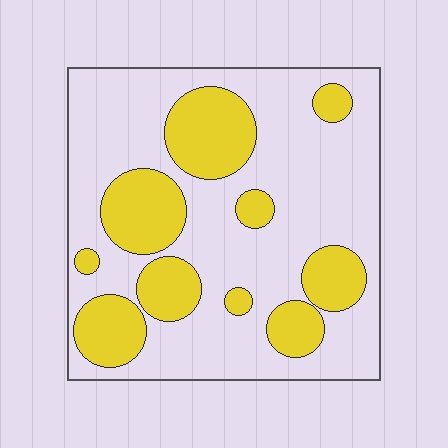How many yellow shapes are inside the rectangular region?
10.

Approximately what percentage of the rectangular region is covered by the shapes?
Approximately 30%.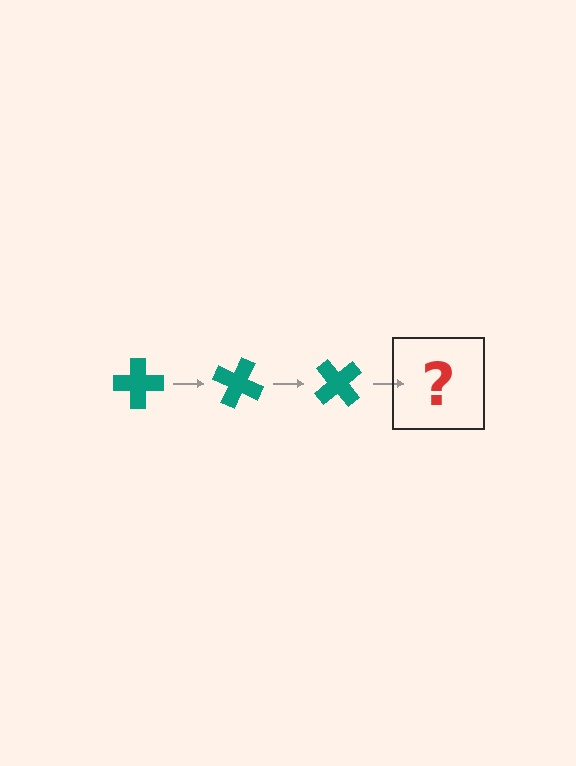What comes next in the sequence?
The next element should be a teal cross rotated 75 degrees.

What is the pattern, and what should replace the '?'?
The pattern is that the cross rotates 25 degrees each step. The '?' should be a teal cross rotated 75 degrees.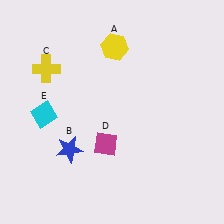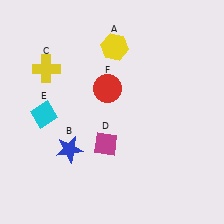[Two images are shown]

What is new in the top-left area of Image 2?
A red circle (F) was added in the top-left area of Image 2.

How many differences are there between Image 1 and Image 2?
There is 1 difference between the two images.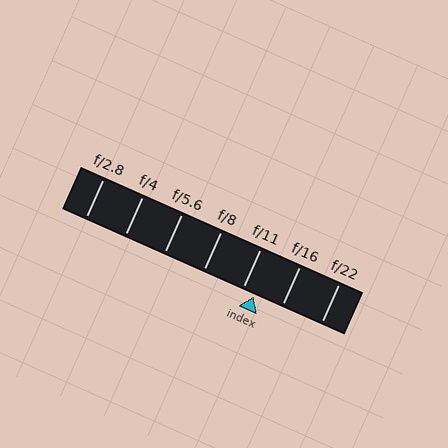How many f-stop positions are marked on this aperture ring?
There are 7 f-stop positions marked.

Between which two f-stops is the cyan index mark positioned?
The index mark is between f/11 and f/16.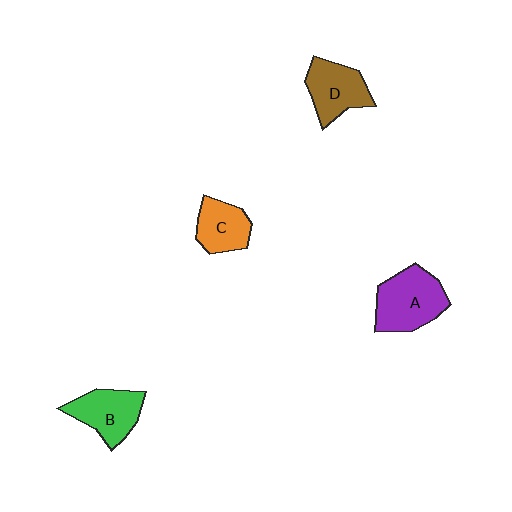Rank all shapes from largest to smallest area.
From largest to smallest: A (purple), B (green), D (brown), C (orange).